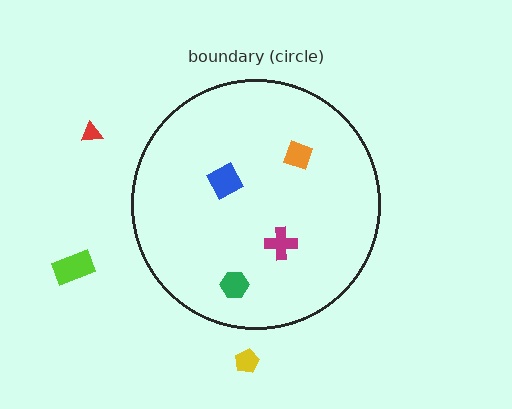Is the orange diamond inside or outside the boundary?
Inside.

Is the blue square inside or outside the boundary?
Inside.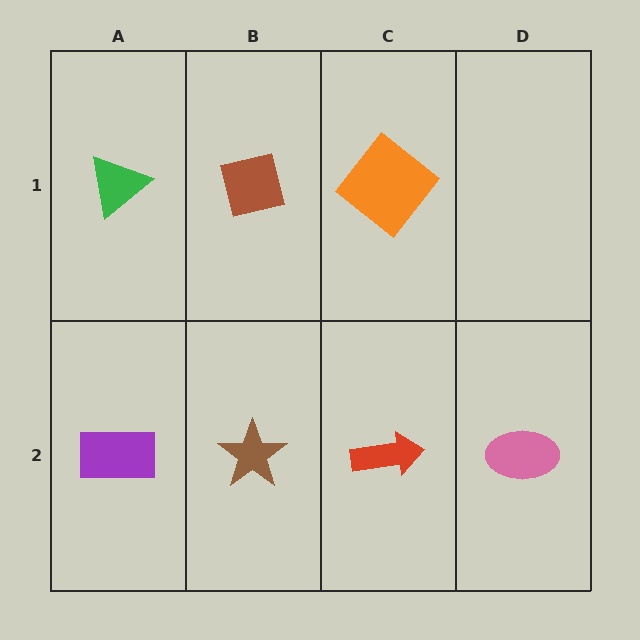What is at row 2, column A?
A purple rectangle.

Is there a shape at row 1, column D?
No, that cell is empty.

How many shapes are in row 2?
4 shapes.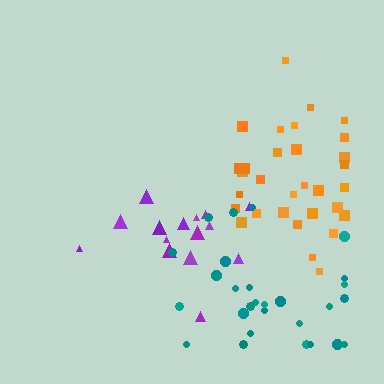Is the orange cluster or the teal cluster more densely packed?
Orange.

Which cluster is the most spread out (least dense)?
Teal.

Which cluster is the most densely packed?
Orange.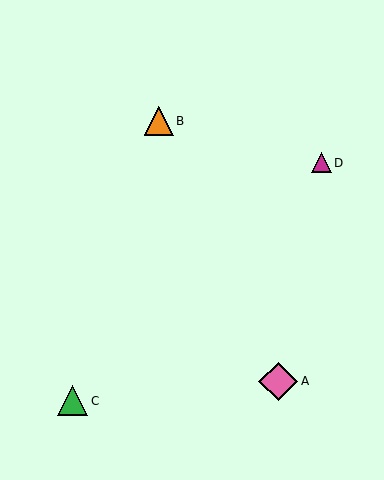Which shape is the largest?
The pink diamond (labeled A) is the largest.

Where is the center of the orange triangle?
The center of the orange triangle is at (159, 121).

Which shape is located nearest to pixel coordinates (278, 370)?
The pink diamond (labeled A) at (278, 381) is nearest to that location.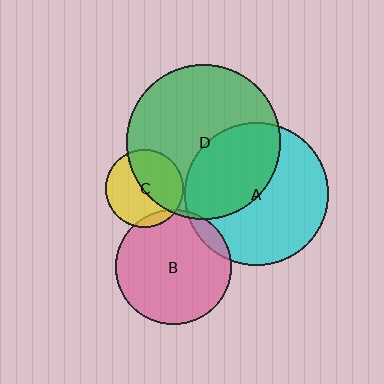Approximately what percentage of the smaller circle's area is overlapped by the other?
Approximately 10%.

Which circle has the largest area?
Circle D (green).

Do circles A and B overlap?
Yes.